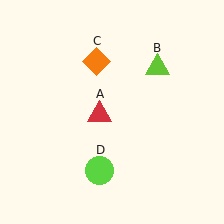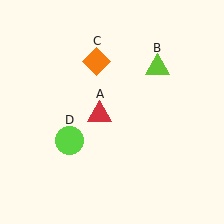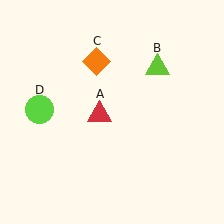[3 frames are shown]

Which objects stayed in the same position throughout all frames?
Red triangle (object A) and lime triangle (object B) and orange diamond (object C) remained stationary.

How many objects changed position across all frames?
1 object changed position: lime circle (object D).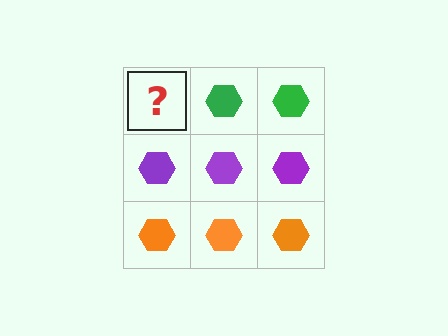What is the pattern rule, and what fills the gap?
The rule is that each row has a consistent color. The gap should be filled with a green hexagon.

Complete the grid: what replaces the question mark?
The question mark should be replaced with a green hexagon.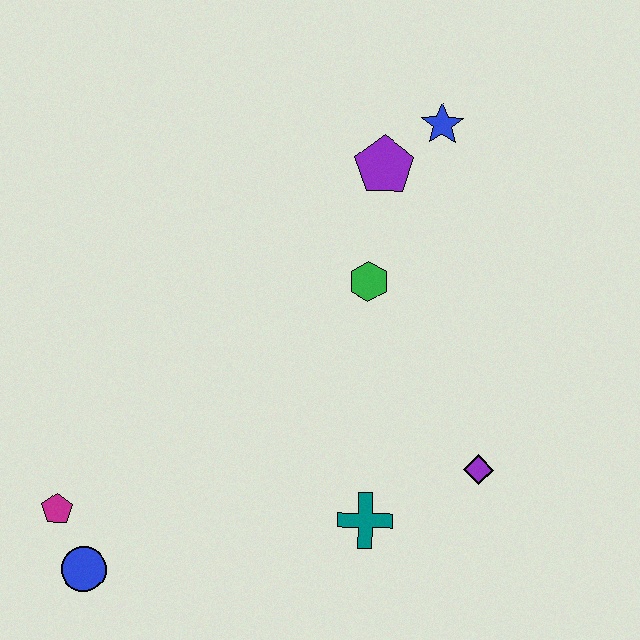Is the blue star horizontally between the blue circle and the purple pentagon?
No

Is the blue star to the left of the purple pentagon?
No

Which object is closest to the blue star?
The purple pentagon is closest to the blue star.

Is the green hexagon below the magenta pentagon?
No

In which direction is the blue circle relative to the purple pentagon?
The blue circle is below the purple pentagon.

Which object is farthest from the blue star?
The blue circle is farthest from the blue star.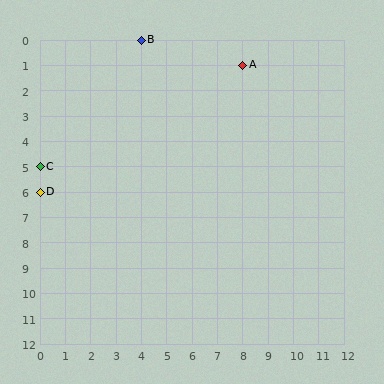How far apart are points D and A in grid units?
Points D and A are 8 columns and 5 rows apart (about 9.4 grid units diagonally).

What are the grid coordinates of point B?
Point B is at grid coordinates (4, 0).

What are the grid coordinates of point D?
Point D is at grid coordinates (0, 6).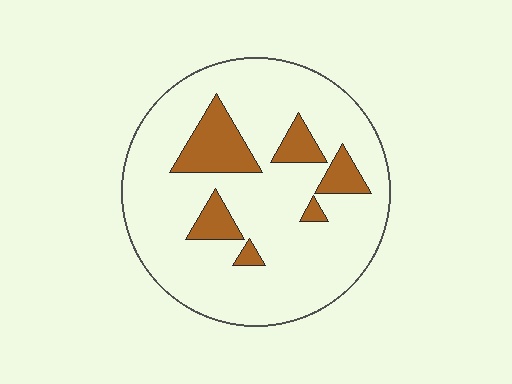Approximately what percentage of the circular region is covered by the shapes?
Approximately 15%.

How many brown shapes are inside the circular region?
6.